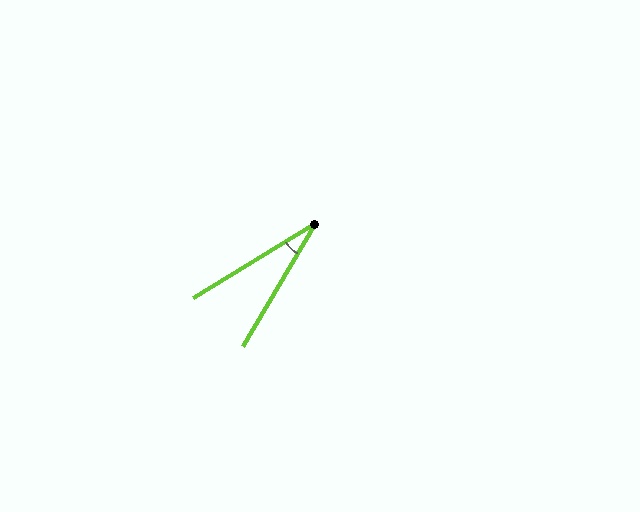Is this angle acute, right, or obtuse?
It is acute.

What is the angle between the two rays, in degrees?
Approximately 28 degrees.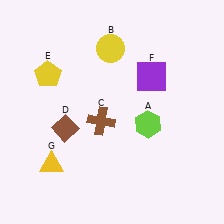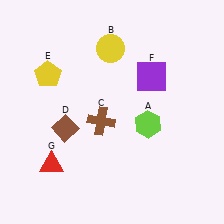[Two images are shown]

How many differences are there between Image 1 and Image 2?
There is 1 difference between the two images.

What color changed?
The triangle (G) changed from yellow in Image 1 to red in Image 2.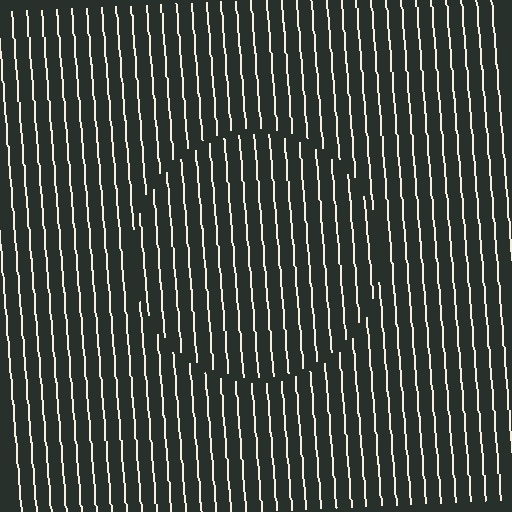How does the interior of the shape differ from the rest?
The interior of the shape contains the same grating, shifted by half a period — the contour is defined by the phase discontinuity where line-ends from the inner and outer gratings abut.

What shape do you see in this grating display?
An illusory circle. The interior of the shape contains the same grating, shifted by half a period — the contour is defined by the phase discontinuity where line-ends from the inner and outer gratings abut.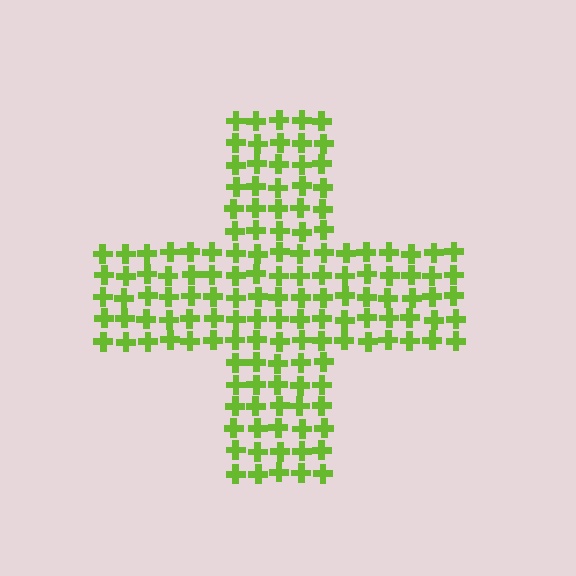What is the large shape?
The large shape is a cross.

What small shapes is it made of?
It is made of small crosses.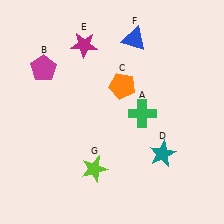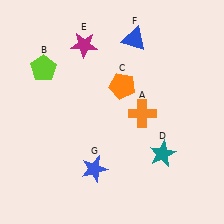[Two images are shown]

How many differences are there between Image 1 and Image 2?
There are 3 differences between the two images.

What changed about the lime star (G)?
In Image 1, G is lime. In Image 2, it changed to blue.